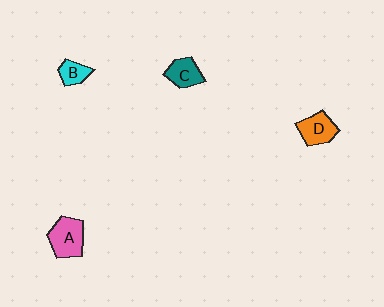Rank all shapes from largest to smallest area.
From largest to smallest: A (pink), D (orange), C (teal), B (cyan).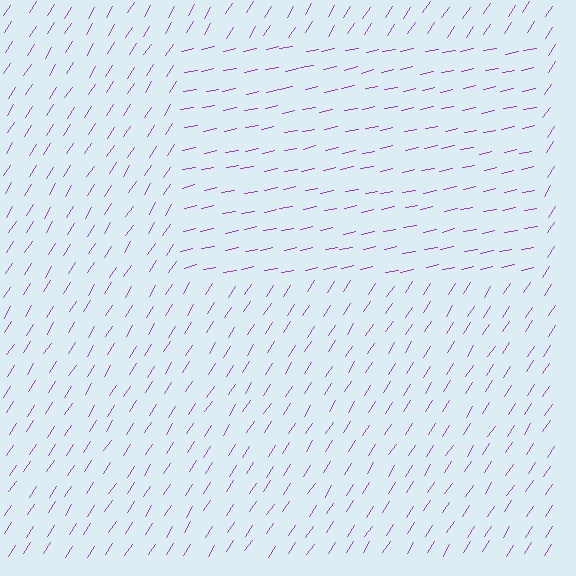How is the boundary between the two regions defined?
The boundary is defined purely by a change in line orientation (approximately 45 degrees difference). All lines are the same color and thickness.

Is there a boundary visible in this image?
Yes, there is a texture boundary formed by a change in line orientation.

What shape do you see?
I see a rectangle.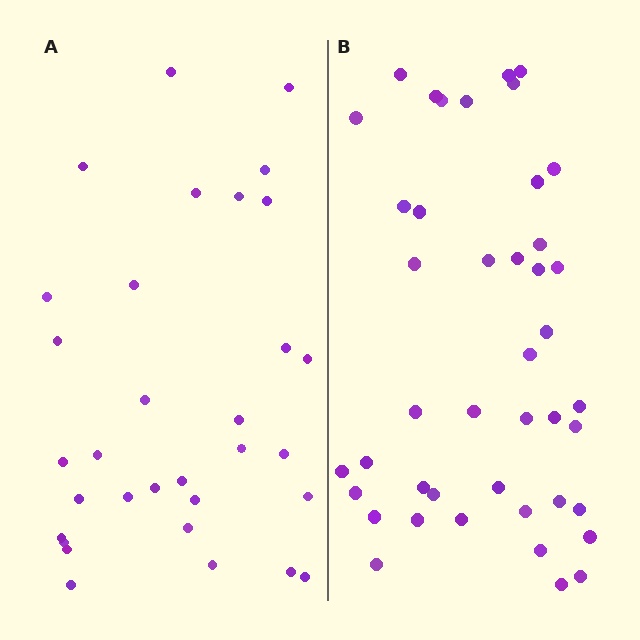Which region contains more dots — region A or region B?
Region B (the right region) has more dots.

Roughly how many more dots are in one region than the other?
Region B has roughly 12 or so more dots than region A.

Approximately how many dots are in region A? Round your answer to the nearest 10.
About 30 dots. (The exact count is 32, which rounds to 30.)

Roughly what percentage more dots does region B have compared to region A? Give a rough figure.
About 35% more.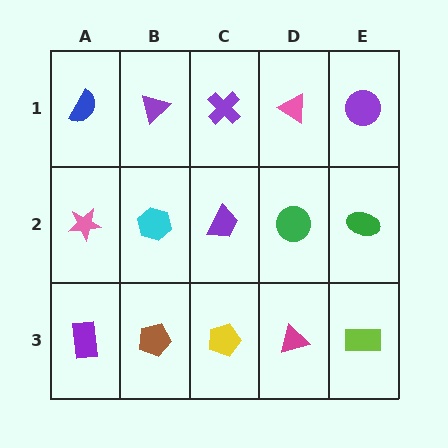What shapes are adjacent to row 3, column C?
A purple trapezoid (row 2, column C), a brown pentagon (row 3, column B), a magenta triangle (row 3, column D).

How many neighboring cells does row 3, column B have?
3.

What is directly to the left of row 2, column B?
A pink star.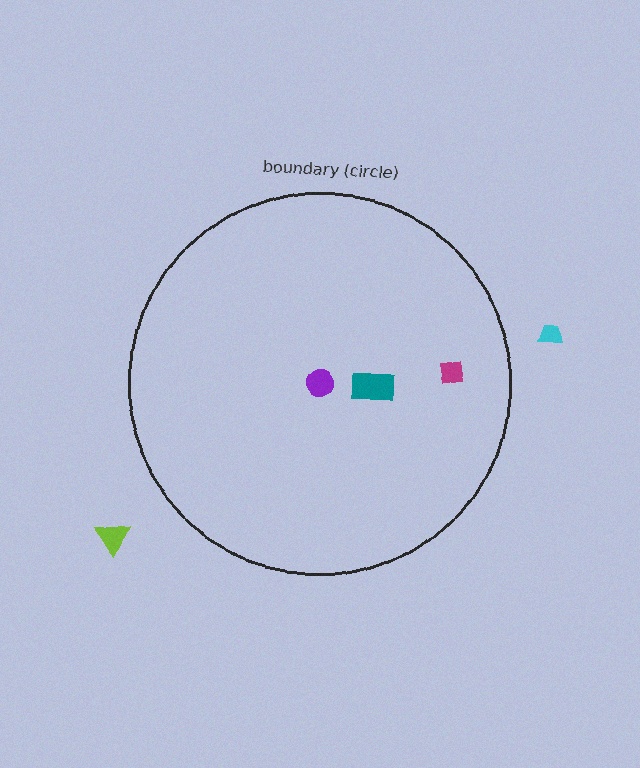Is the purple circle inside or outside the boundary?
Inside.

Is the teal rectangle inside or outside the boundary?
Inside.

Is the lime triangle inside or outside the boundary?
Outside.